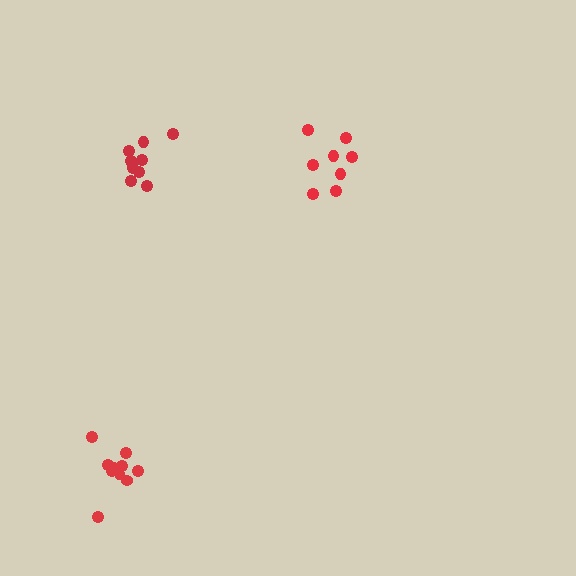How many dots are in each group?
Group 1: 8 dots, Group 2: 9 dots, Group 3: 10 dots (27 total).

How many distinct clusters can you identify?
There are 3 distinct clusters.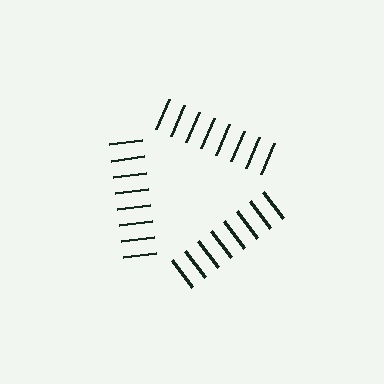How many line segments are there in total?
24 — 8 along each of the 3 edges.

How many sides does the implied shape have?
3 sides — the line-ends trace a triangle.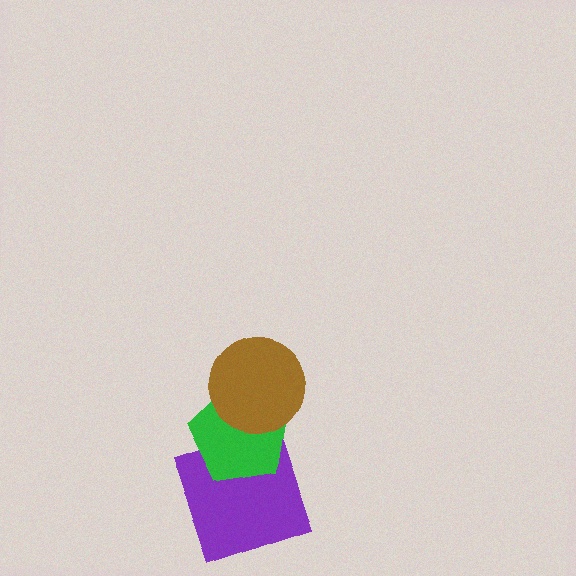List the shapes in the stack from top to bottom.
From top to bottom: the brown circle, the green pentagon, the purple square.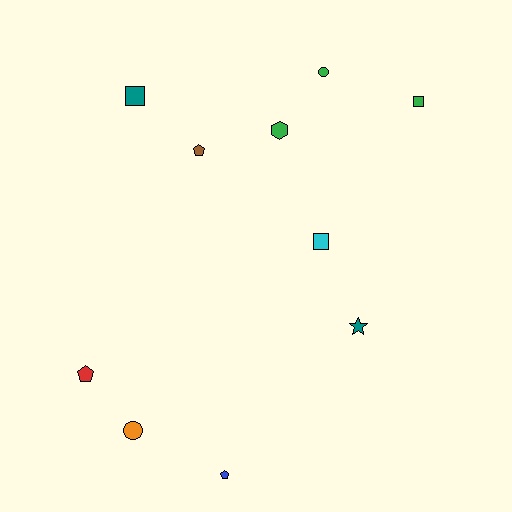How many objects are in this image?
There are 10 objects.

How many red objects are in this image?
There is 1 red object.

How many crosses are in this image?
There are no crosses.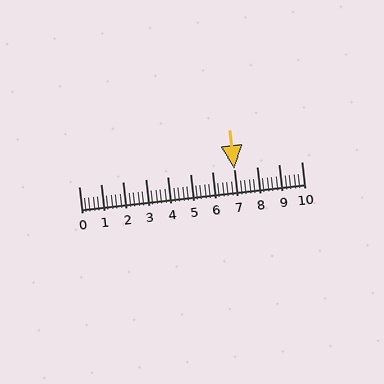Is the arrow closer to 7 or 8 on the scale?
The arrow is closer to 7.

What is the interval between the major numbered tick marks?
The major tick marks are spaced 1 units apart.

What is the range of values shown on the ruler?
The ruler shows values from 0 to 10.